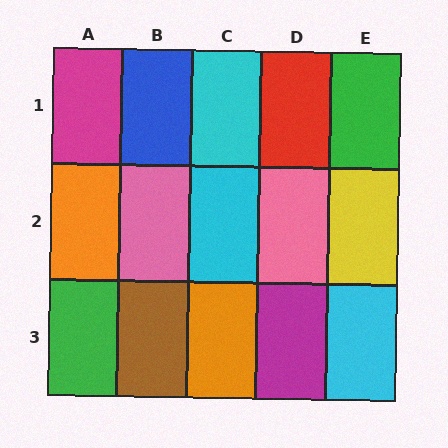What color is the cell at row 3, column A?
Green.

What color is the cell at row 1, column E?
Green.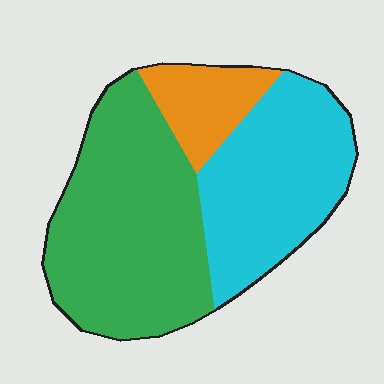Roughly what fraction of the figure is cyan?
Cyan takes up about three eighths (3/8) of the figure.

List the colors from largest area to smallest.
From largest to smallest: green, cyan, orange.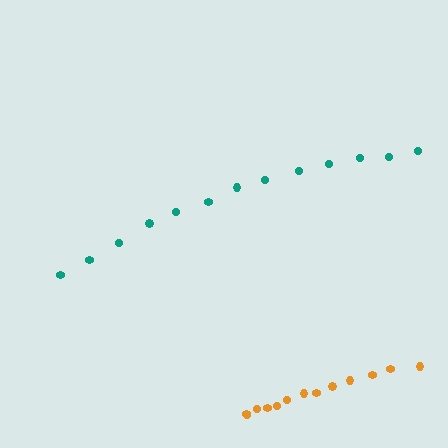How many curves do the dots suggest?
There are 2 distinct paths.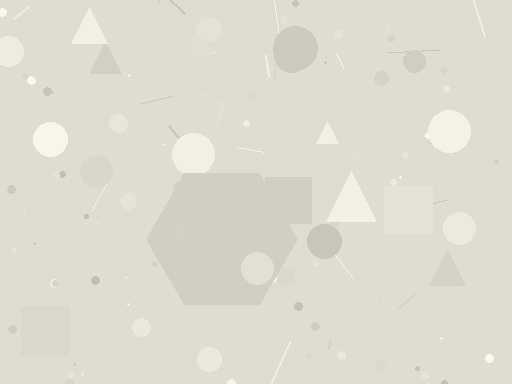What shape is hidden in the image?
A hexagon is hidden in the image.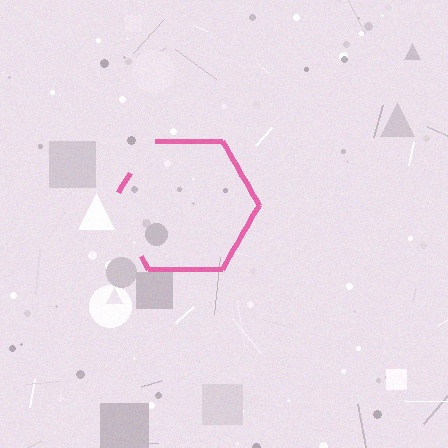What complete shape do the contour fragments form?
The contour fragments form a hexagon.